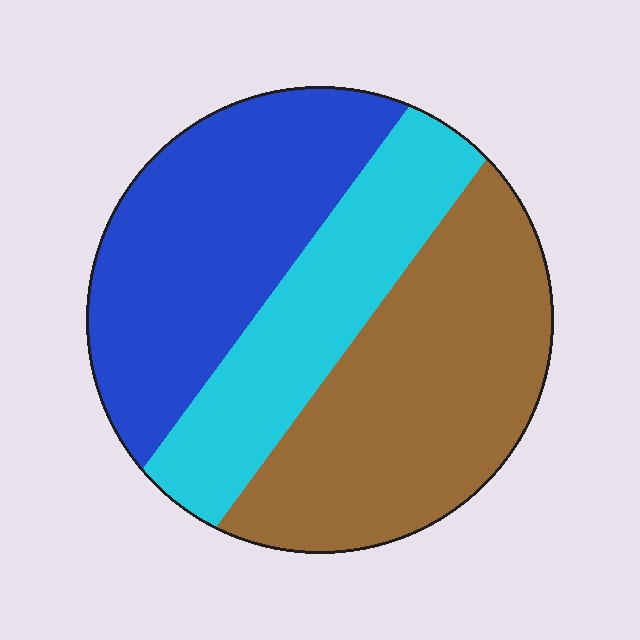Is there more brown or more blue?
Brown.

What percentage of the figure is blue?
Blue covers about 35% of the figure.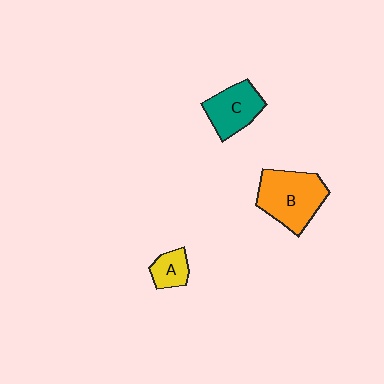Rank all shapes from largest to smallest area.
From largest to smallest: B (orange), C (teal), A (yellow).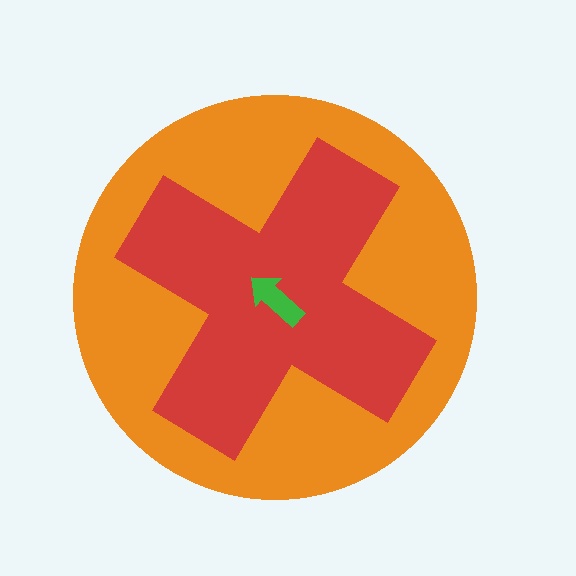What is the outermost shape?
The orange circle.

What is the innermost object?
The green arrow.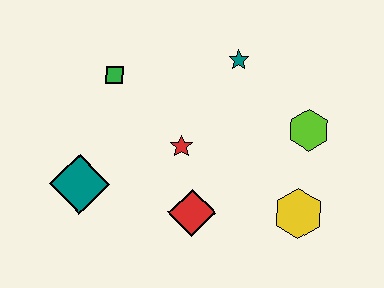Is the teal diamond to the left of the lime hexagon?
Yes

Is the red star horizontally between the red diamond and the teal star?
No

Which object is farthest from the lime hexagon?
The teal diamond is farthest from the lime hexagon.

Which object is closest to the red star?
The red diamond is closest to the red star.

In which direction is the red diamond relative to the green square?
The red diamond is below the green square.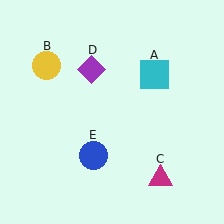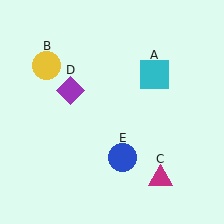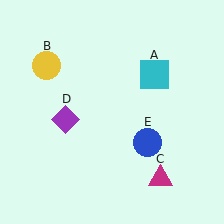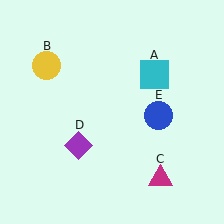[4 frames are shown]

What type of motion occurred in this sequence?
The purple diamond (object D), blue circle (object E) rotated counterclockwise around the center of the scene.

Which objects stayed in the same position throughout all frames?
Cyan square (object A) and yellow circle (object B) and magenta triangle (object C) remained stationary.